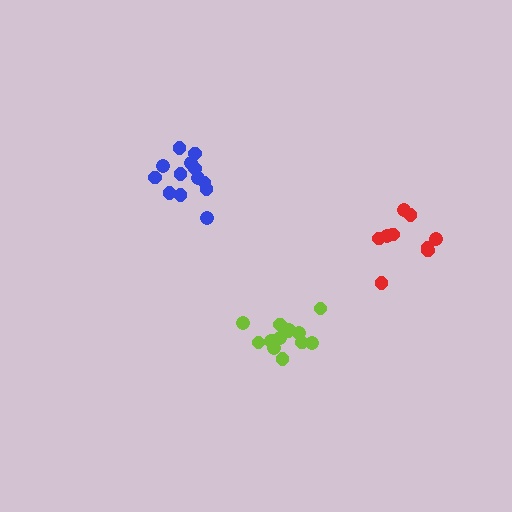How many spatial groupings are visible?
There are 3 spatial groupings.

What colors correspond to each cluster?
The clusters are colored: blue, red, lime.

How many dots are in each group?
Group 1: 13 dots, Group 2: 9 dots, Group 3: 14 dots (36 total).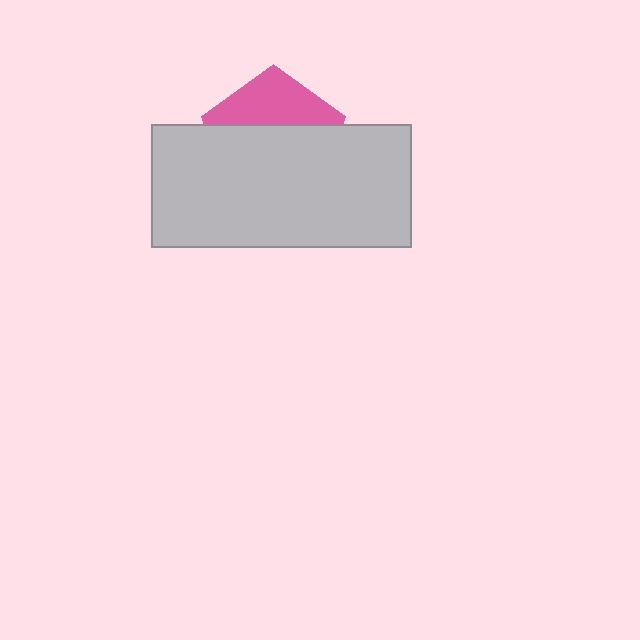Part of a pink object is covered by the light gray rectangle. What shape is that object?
It is a pentagon.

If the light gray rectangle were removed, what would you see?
You would see the complete pink pentagon.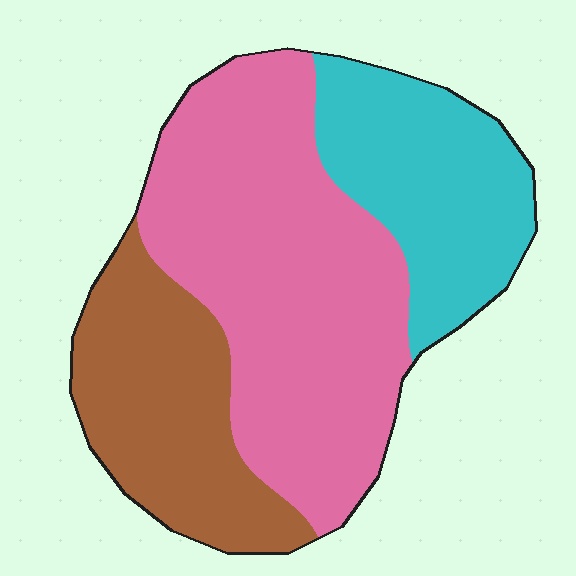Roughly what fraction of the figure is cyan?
Cyan takes up about one quarter (1/4) of the figure.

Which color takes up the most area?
Pink, at roughly 50%.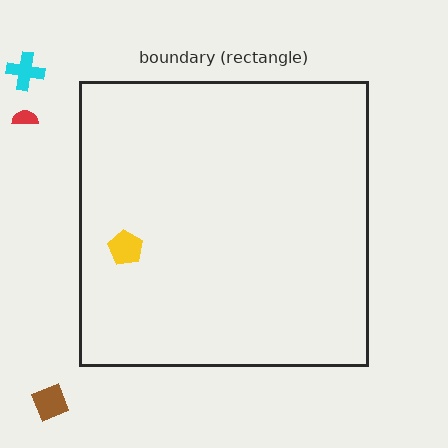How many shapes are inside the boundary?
1 inside, 3 outside.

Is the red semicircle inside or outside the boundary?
Outside.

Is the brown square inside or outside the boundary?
Outside.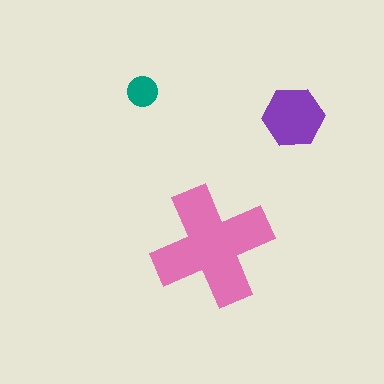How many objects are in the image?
There are 3 objects in the image.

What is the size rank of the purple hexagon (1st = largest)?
2nd.